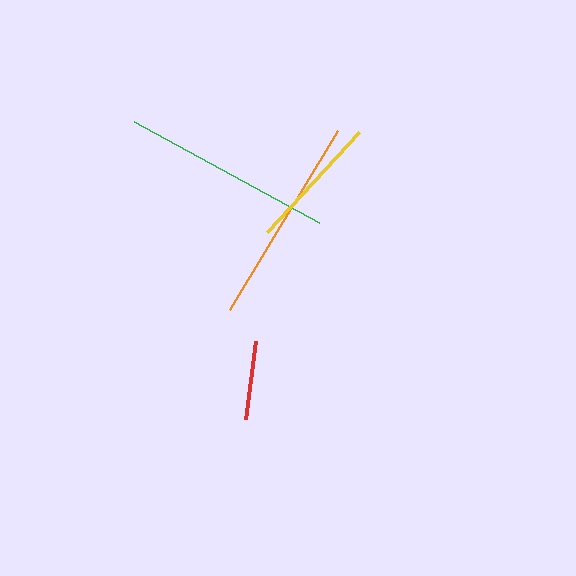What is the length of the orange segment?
The orange segment is approximately 209 pixels long.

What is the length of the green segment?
The green segment is approximately 210 pixels long.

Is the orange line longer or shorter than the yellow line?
The orange line is longer than the yellow line.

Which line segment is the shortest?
The red line is the shortest at approximately 79 pixels.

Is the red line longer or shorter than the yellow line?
The yellow line is longer than the red line.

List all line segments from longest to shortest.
From longest to shortest: green, orange, yellow, red.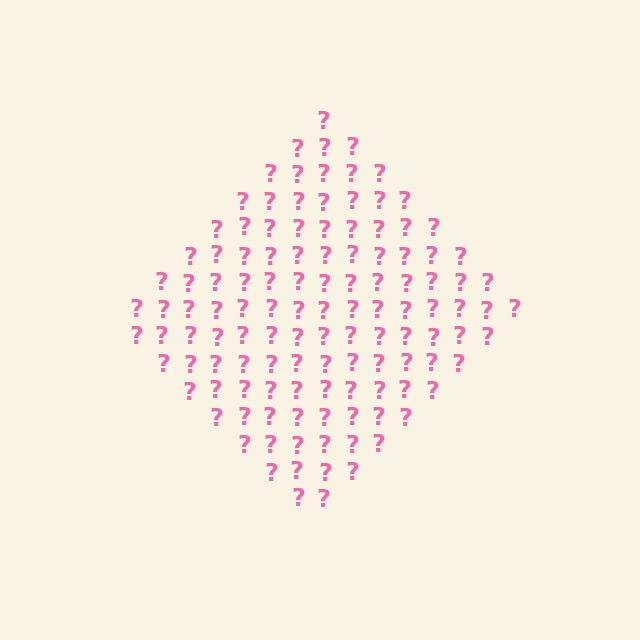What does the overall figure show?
The overall figure shows a diamond.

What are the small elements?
The small elements are question marks.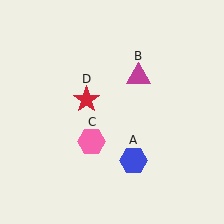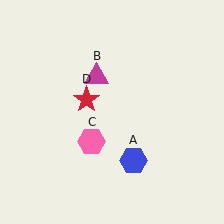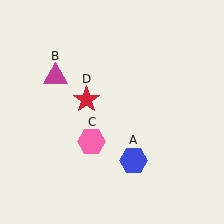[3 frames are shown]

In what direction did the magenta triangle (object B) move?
The magenta triangle (object B) moved left.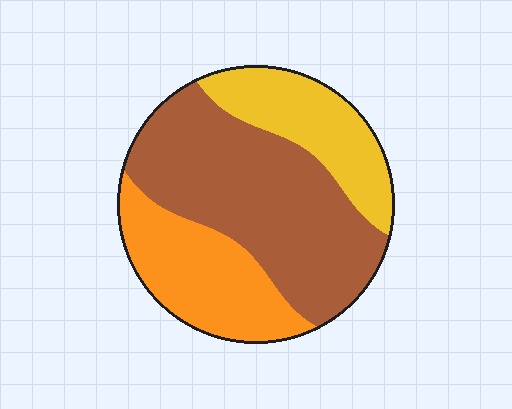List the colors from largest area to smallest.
From largest to smallest: brown, orange, yellow.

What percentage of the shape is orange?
Orange covers around 25% of the shape.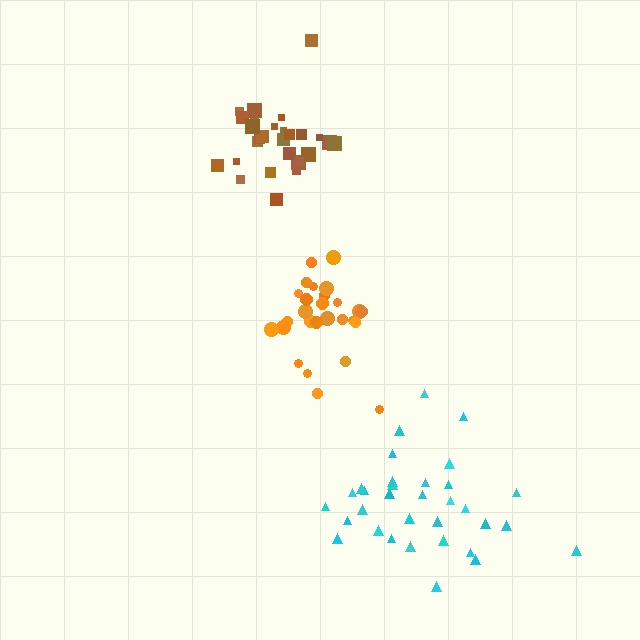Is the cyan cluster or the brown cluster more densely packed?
Brown.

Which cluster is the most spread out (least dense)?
Cyan.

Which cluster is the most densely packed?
Orange.